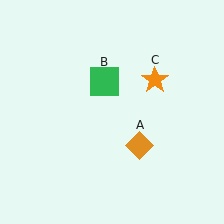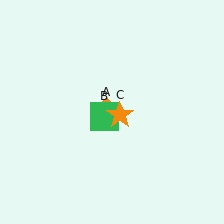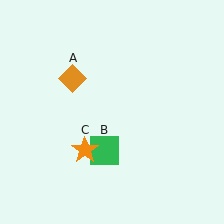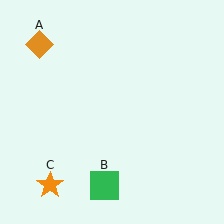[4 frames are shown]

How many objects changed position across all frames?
3 objects changed position: orange diamond (object A), green square (object B), orange star (object C).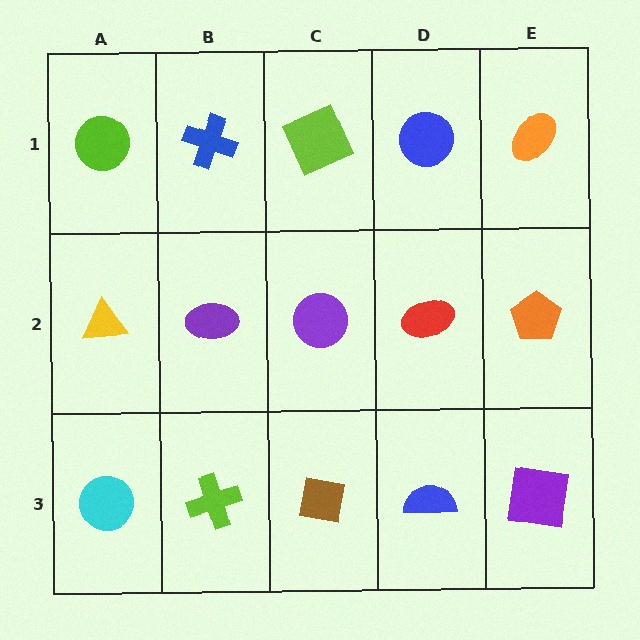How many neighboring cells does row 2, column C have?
4.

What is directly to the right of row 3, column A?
A lime cross.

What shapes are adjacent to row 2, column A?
A lime circle (row 1, column A), a cyan circle (row 3, column A), a purple ellipse (row 2, column B).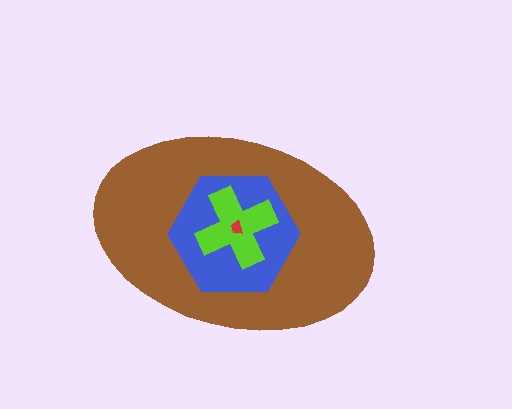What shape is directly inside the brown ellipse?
The blue hexagon.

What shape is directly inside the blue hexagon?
The lime cross.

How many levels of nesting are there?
4.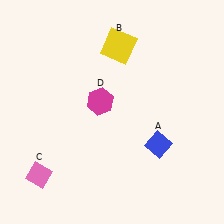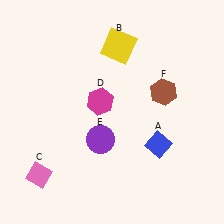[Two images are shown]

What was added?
A purple circle (E), a brown hexagon (F) were added in Image 2.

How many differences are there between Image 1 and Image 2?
There are 2 differences between the two images.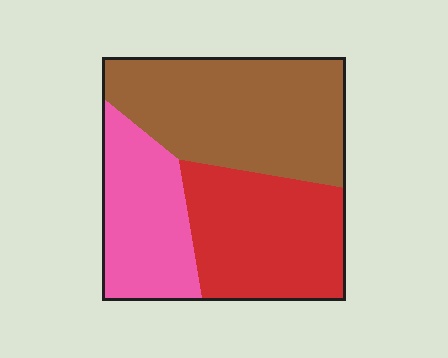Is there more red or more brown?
Brown.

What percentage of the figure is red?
Red takes up about one third (1/3) of the figure.